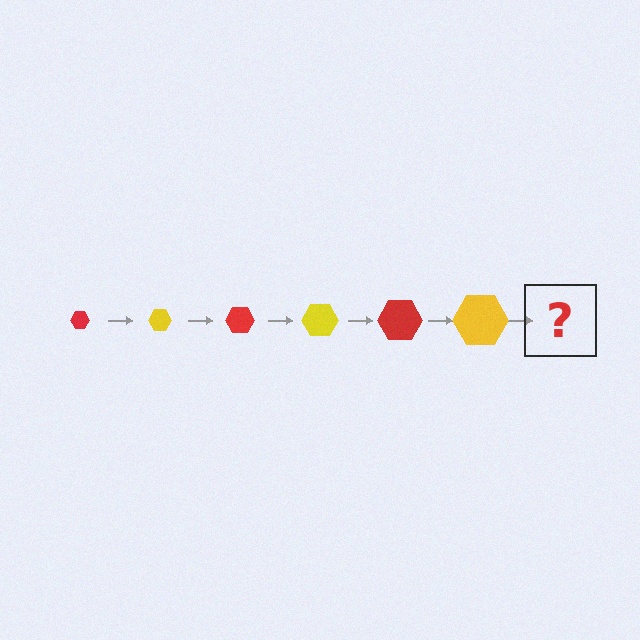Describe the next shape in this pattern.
It should be a red hexagon, larger than the previous one.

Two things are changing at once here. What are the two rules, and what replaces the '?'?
The two rules are that the hexagon grows larger each step and the color cycles through red and yellow. The '?' should be a red hexagon, larger than the previous one.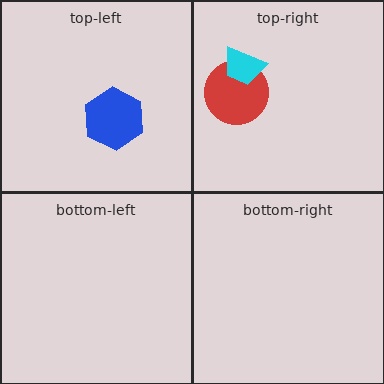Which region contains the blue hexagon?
The top-left region.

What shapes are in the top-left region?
The blue hexagon.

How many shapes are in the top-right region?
2.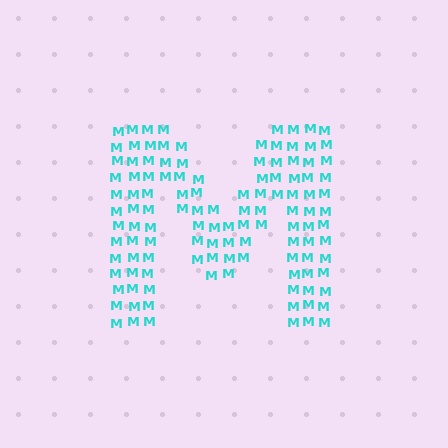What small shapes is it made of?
It is made of small letter M's.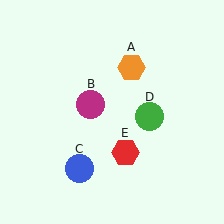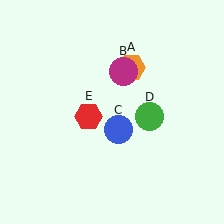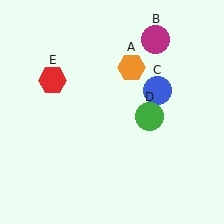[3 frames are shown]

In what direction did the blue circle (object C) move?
The blue circle (object C) moved up and to the right.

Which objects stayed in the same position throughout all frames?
Orange hexagon (object A) and green circle (object D) remained stationary.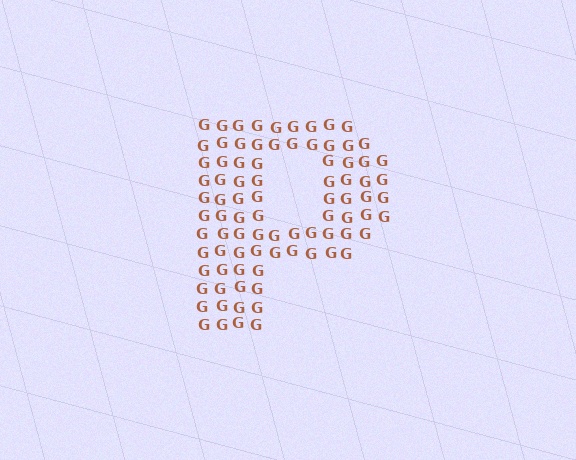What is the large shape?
The large shape is the letter P.